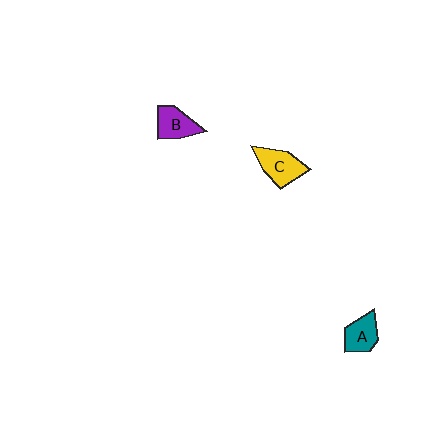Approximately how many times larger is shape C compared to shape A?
Approximately 1.3 times.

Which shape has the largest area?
Shape C (yellow).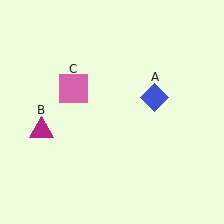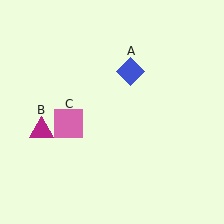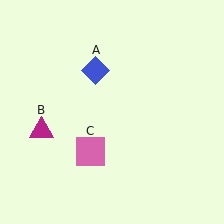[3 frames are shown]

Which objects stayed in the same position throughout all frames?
Magenta triangle (object B) remained stationary.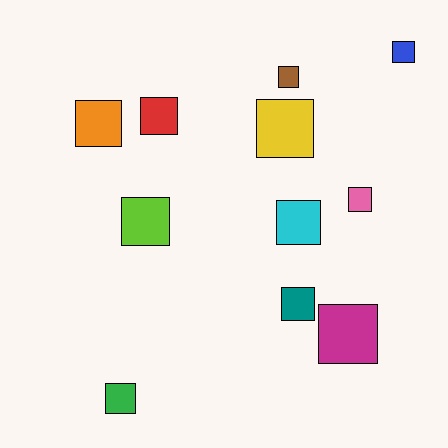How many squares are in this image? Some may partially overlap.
There are 11 squares.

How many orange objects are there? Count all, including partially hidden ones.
There is 1 orange object.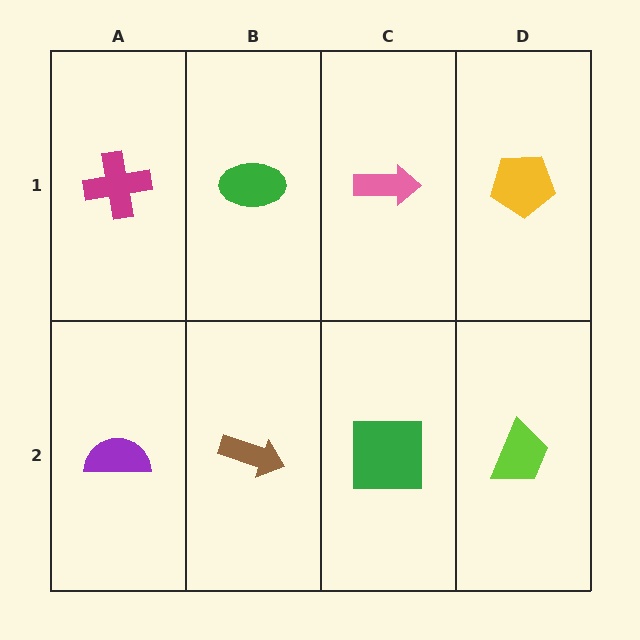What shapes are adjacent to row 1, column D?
A lime trapezoid (row 2, column D), a pink arrow (row 1, column C).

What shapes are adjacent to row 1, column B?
A brown arrow (row 2, column B), a magenta cross (row 1, column A), a pink arrow (row 1, column C).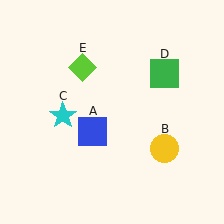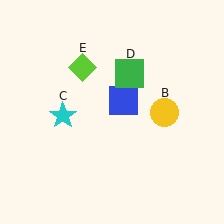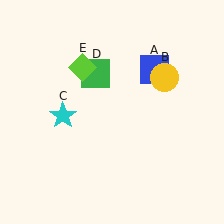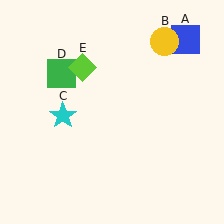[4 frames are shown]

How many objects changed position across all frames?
3 objects changed position: blue square (object A), yellow circle (object B), green square (object D).